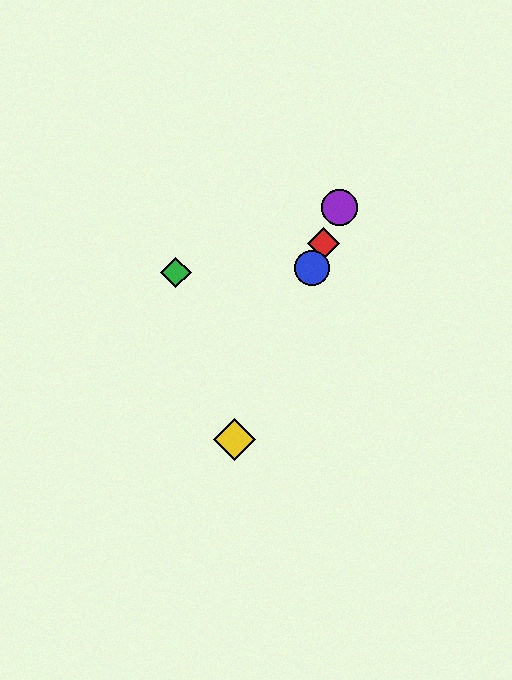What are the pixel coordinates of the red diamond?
The red diamond is at (323, 243).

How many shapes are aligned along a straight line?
4 shapes (the red diamond, the blue circle, the yellow diamond, the purple circle) are aligned along a straight line.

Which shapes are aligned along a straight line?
The red diamond, the blue circle, the yellow diamond, the purple circle are aligned along a straight line.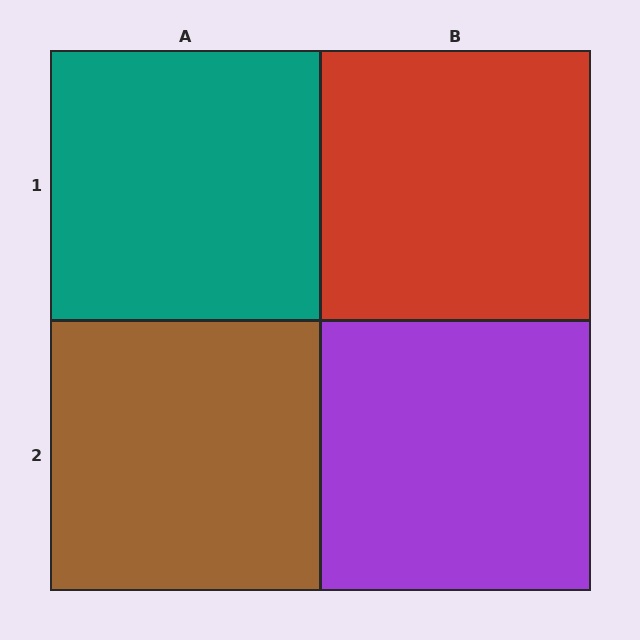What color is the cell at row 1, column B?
Red.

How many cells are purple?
1 cell is purple.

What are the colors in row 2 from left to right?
Brown, purple.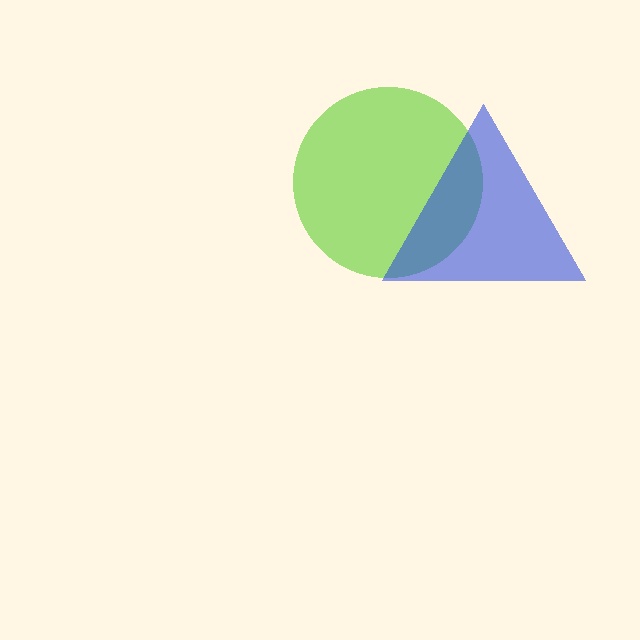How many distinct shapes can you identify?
There are 2 distinct shapes: a lime circle, a blue triangle.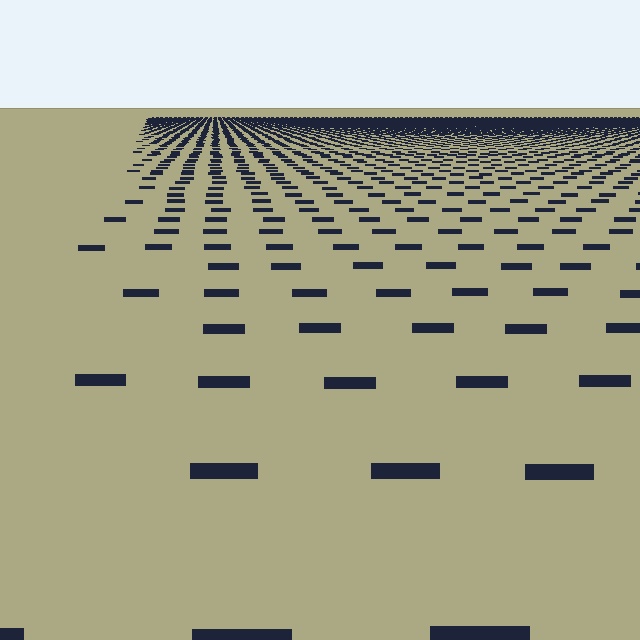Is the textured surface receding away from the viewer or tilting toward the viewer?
The surface is receding away from the viewer. Texture elements get smaller and denser toward the top.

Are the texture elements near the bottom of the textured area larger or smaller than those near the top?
Larger. Near the bottom, elements are closer to the viewer and appear at a bigger on-screen size.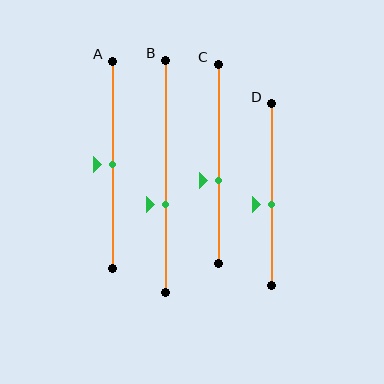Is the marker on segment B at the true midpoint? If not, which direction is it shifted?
No, the marker on segment B is shifted downward by about 12% of the segment length.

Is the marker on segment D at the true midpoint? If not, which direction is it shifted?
No, the marker on segment D is shifted downward by about 5% of the segment length.